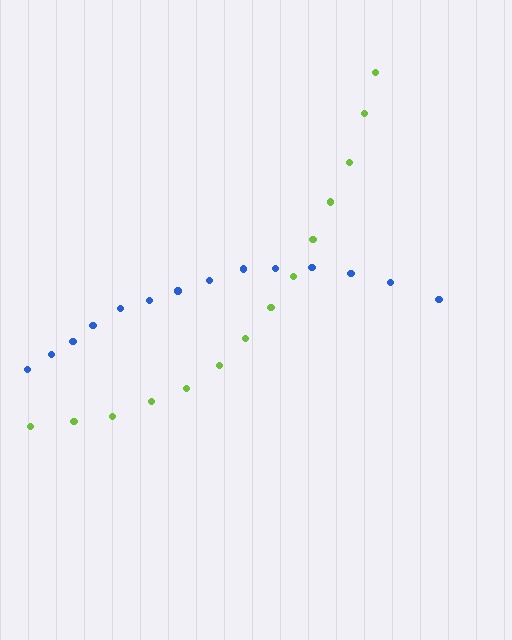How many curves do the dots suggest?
There are 2 distinct paths.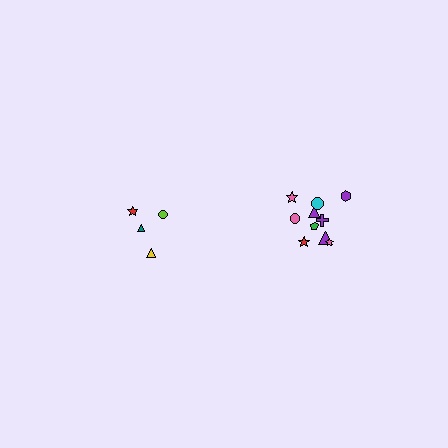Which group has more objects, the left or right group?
The right group.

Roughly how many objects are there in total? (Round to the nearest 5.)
Roughly 15 objects in total.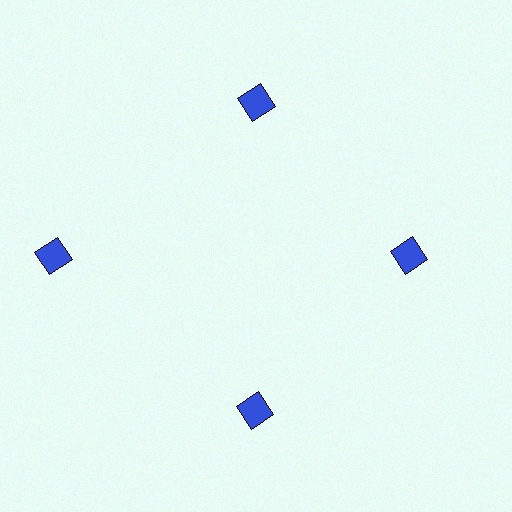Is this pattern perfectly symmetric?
No. The 4 blue squares are arranged in a ring, but one element near the 9 o'clock position is pushed outward from the center, breaking the 4-fold rotational symmetry.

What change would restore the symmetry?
The symmetry would be restored by moving it inward, back onto the ring so that all 4 squares sit at equal angles and equal distance from the center.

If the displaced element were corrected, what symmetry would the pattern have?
It would have 4-fold rotational symmetry — the pattern would map onto itself every 90 degrees.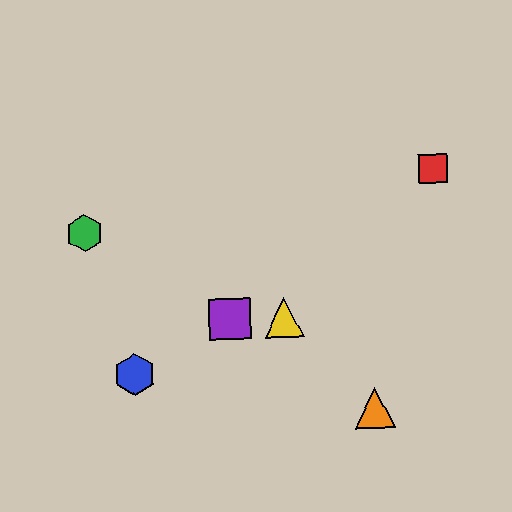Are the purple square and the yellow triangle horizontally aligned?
Yes, both are at y≈319.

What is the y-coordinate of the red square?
The red square is at y≈168.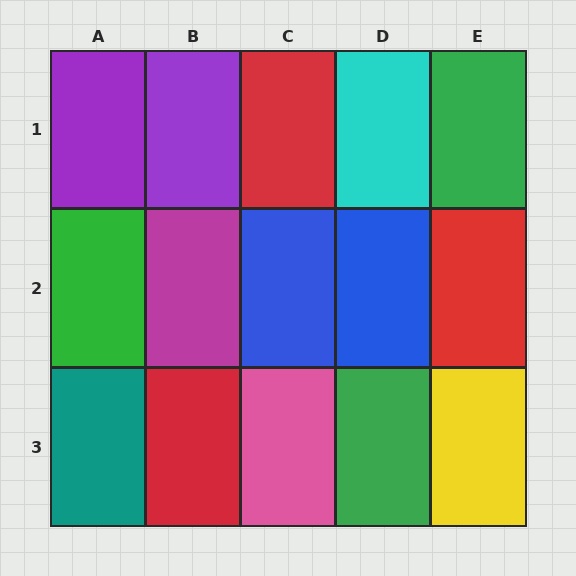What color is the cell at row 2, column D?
Blue.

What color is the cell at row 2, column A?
Green.